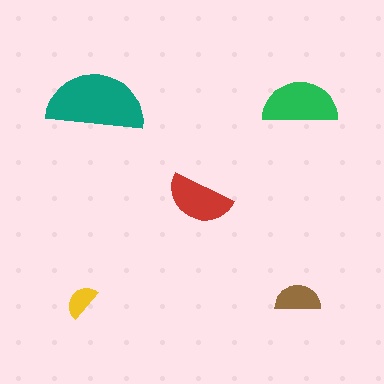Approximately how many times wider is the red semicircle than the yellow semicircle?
About 2 times wider.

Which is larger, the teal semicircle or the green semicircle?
The teal one.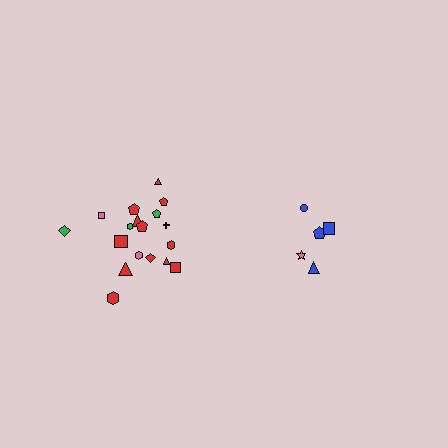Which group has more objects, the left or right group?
The left group.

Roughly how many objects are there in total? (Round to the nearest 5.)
Roughly 25 objects in total.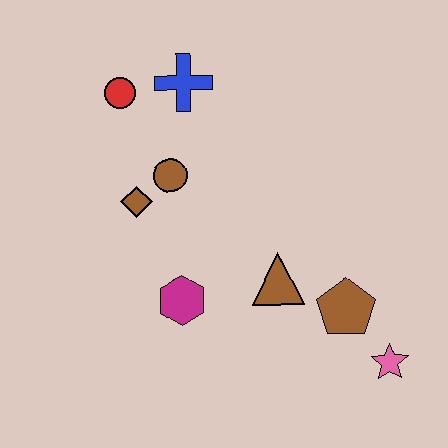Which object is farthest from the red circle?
The pink star is farthest from the red circle.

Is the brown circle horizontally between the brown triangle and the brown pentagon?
No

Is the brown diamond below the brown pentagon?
No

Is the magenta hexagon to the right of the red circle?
Yes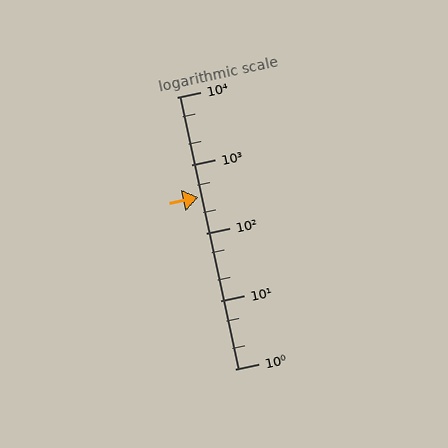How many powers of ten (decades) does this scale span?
The scale spans 4 decades, from 1 to 10000.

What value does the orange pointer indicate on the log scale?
The pointer indicates approximately 330.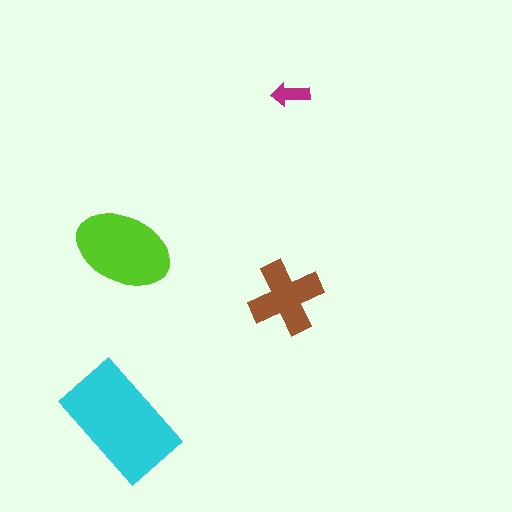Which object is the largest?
The cyan rectangle.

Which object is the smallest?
The magenta arrow.